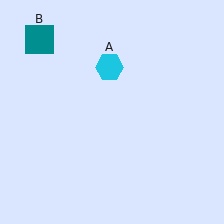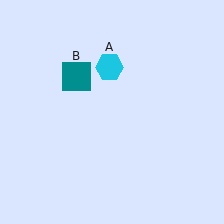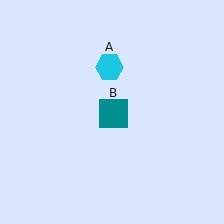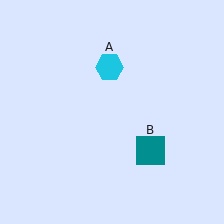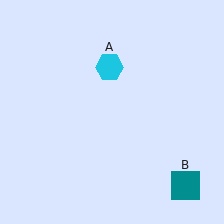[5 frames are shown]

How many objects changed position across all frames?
1 object changed position: teal square (object B).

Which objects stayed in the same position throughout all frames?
Cyan hexagon (object A) remained stationary.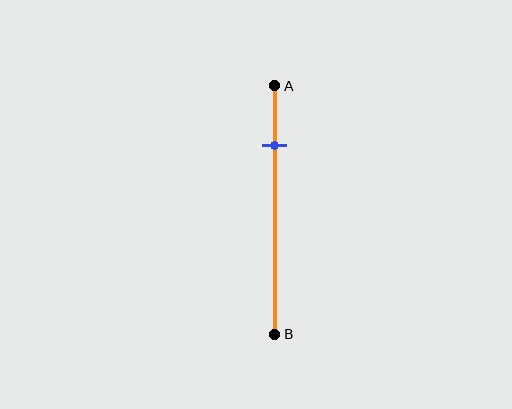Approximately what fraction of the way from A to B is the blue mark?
The blue mark is approximately 25% of the way from A to B.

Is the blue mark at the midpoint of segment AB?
No, the mark is at about 25% from A, not at the 50% midpoint.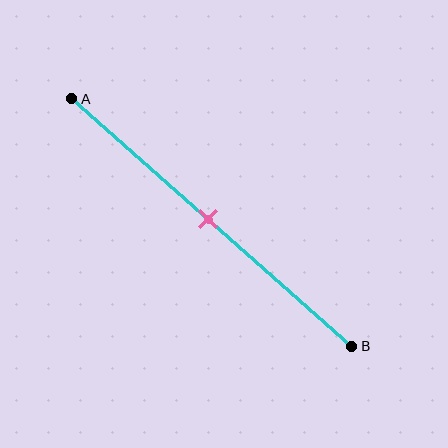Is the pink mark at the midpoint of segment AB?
Yes, the mark is approximately at the midpoint.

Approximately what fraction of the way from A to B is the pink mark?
The pink mark is approximately 50% of the way from A to B.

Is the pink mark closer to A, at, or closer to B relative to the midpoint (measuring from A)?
The pink mark is approximately at the midpoint of segment AB.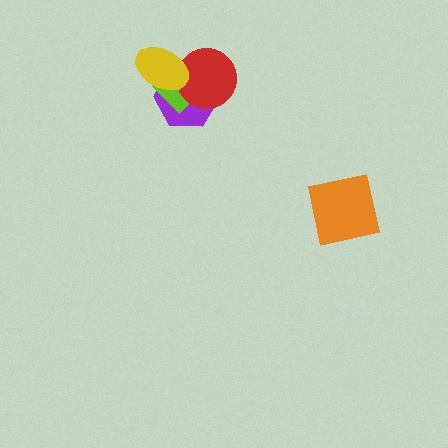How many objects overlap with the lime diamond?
3 objects overlap with the lime diamond.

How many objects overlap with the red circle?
3 objects overlap with the red circle.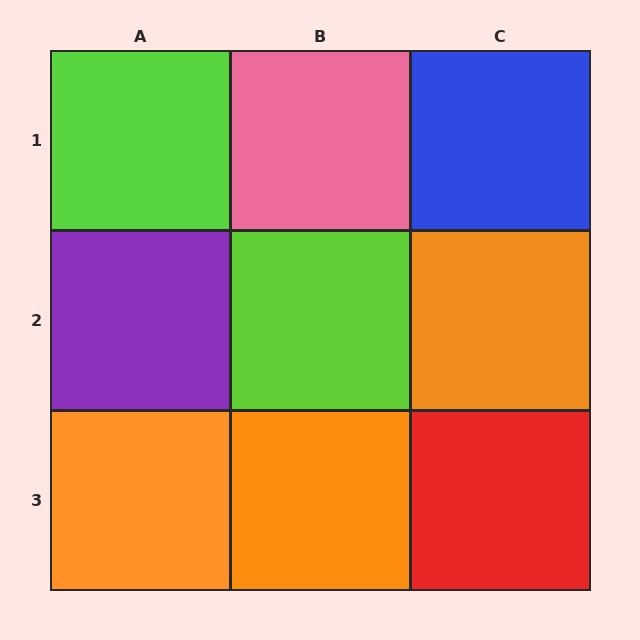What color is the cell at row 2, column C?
Orange.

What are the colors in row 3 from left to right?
Orange, orange, red.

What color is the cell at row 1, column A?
Lime.